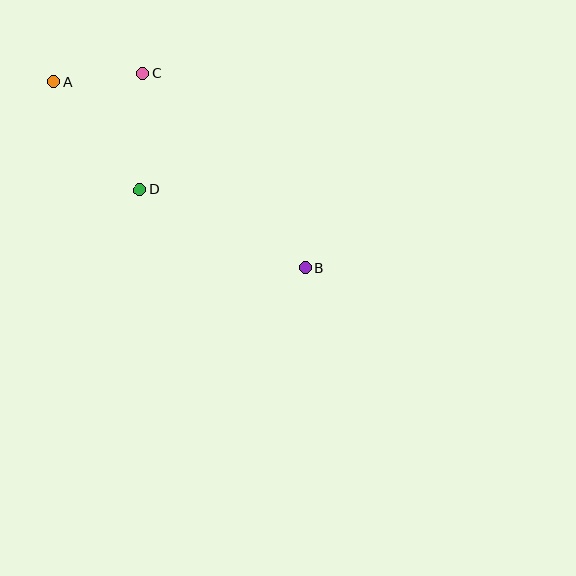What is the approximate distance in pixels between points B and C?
The distance between B and C is approximately 253 pixels.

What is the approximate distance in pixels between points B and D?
The distance between B and D is approximately 183 pixels.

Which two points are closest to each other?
Points A and C are closest to each other.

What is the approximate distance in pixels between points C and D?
The distance between C and D is approximately 116 pixels.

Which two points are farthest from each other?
Points A and B are farthest from each other.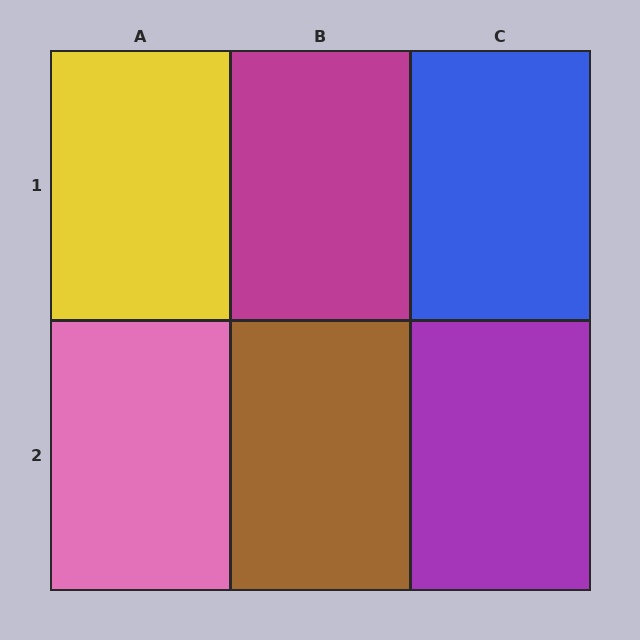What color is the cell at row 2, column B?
Brown.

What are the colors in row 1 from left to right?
Yellow, magenta, blue.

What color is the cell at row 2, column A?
Pink.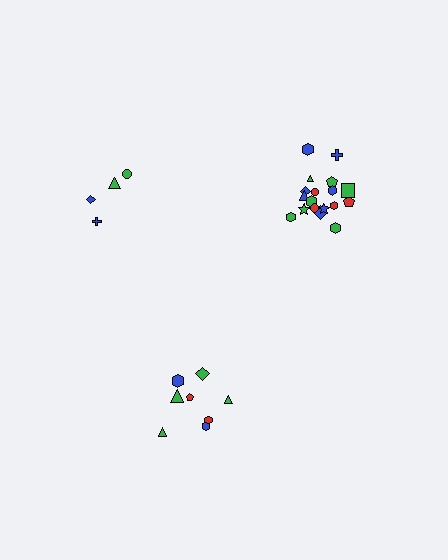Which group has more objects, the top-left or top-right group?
The top-right group.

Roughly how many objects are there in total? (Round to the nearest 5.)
Roughly 30 objects in total.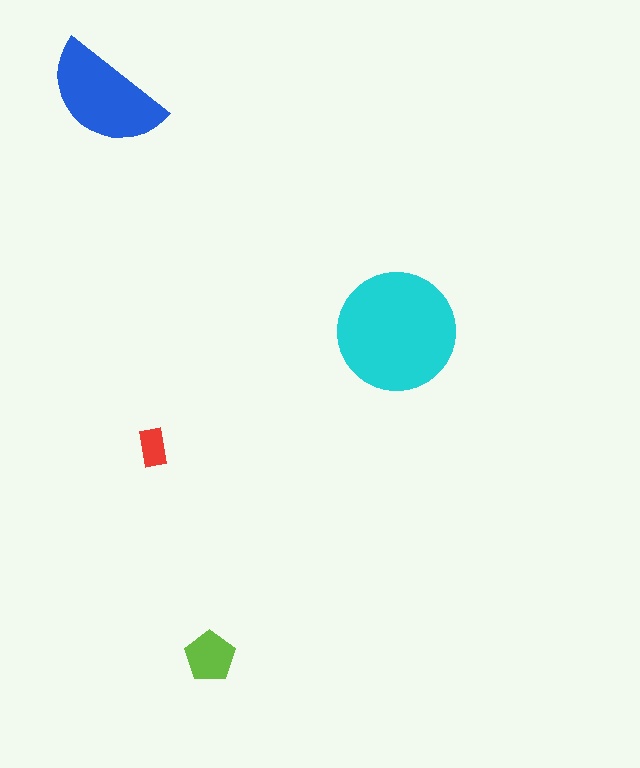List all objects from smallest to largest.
The red rectangle, the lime pentagon, the blue semicircle, the cyan circle.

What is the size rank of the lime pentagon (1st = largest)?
3rd.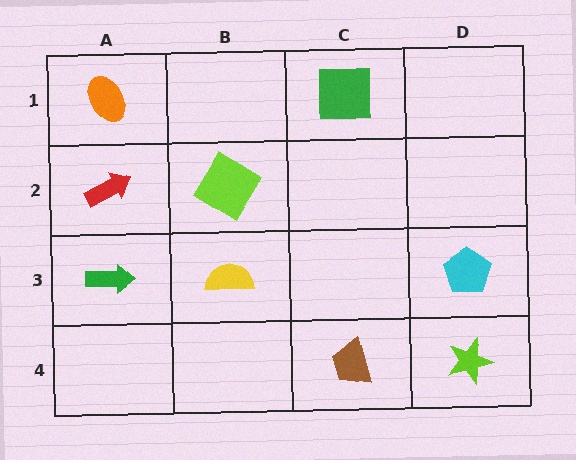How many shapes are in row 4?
2 shapes.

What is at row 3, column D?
A cyan pentagon.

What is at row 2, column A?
A red arrow.